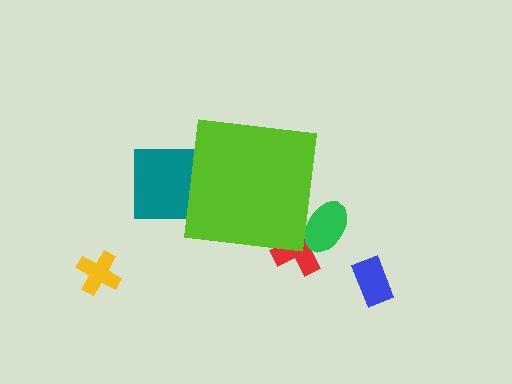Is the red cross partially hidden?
Yes, the red cross is partially hidden behind the lime square.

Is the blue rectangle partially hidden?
No, the blue rectangle is fully visible.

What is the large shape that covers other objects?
A lime square.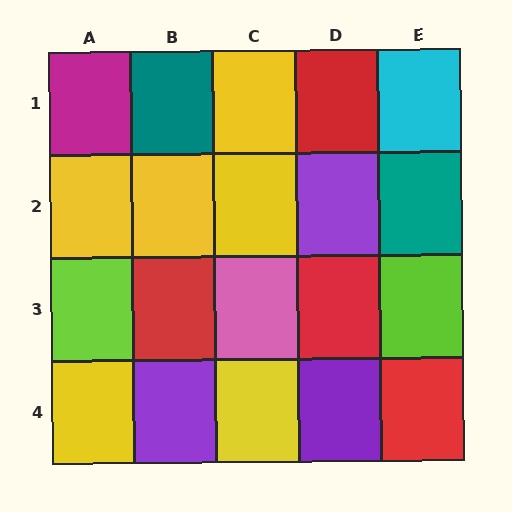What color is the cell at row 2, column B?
Yellow.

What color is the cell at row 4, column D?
Purple.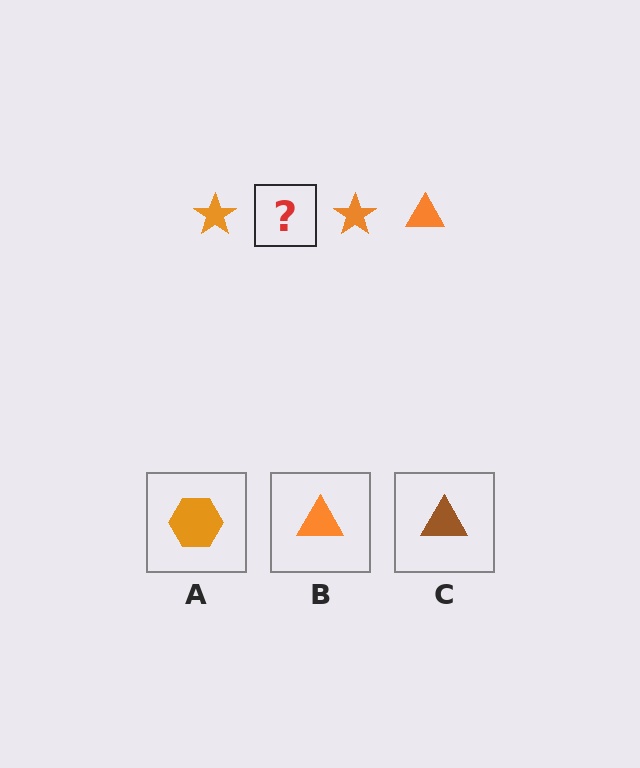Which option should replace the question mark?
Option B.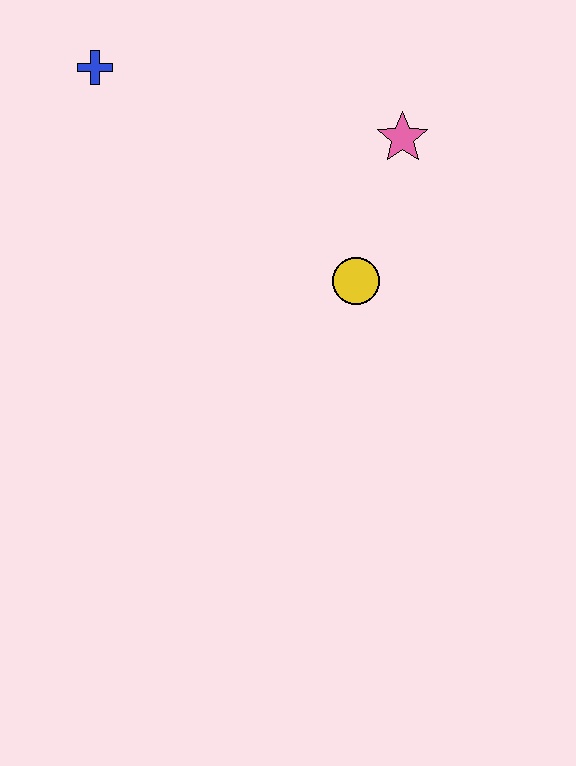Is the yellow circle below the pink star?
Yes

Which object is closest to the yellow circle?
The pink star is closest to the yellow circle.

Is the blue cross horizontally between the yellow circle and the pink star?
No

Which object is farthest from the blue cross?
The yellow circle is farthest from the blue cross.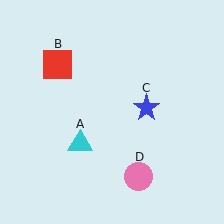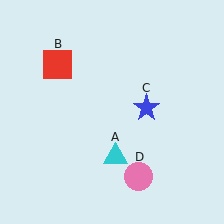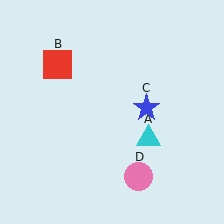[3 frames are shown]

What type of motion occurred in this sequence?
The cyan triangle (object A) rotated counterclockwise around the center of the scene.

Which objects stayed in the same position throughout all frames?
Red square (object B) and blue star (object C) and pink circle (object D) remained stationary.